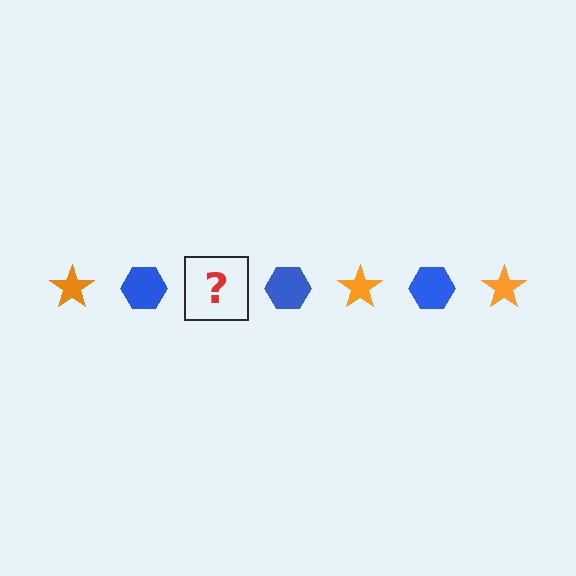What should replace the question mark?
The question mark should be replaced with an orange star.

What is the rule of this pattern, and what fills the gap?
The rule is that the pattern alternates between orange star and blue hexagon. The gap should be filled with an orange star.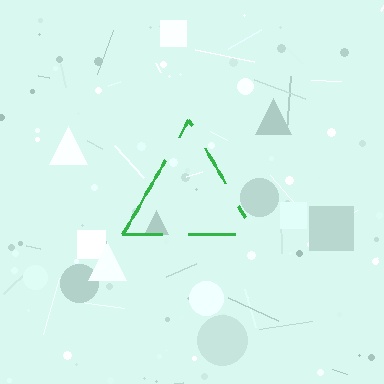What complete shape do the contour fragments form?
The contour fragments form a triangle.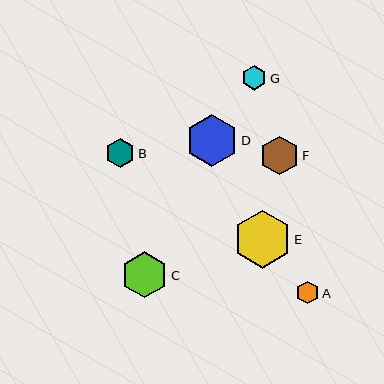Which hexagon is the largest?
Hexagon E is the largest with a size of approximately 58 pixels.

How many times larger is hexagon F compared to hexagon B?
Hexagon F is approximately 1.3 times the size of hexagon B.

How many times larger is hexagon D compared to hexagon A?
Hexagon D is approximately 2.3 times the size of hexagon A.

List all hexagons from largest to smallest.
From largest to smallest: E, D, C, F, B, G, A.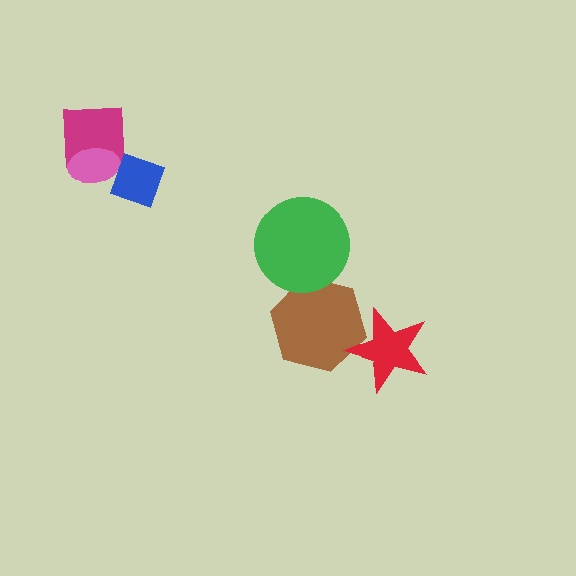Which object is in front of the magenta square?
The pink ellipse is in front of the magenta square.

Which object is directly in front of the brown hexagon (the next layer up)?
The red star is directly in front of the brown hexagon.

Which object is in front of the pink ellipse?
The blue diamond is in front of the pink ellipse.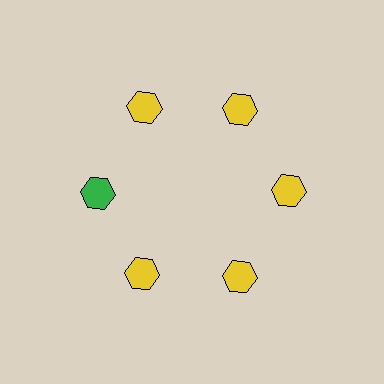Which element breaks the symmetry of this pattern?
The green hexagon at roughly the 9 o'clock position breaks the symmetry. All other shapes are yellow hexagons.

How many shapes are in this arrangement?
There are 6 shapes arranged in a ring pattern.